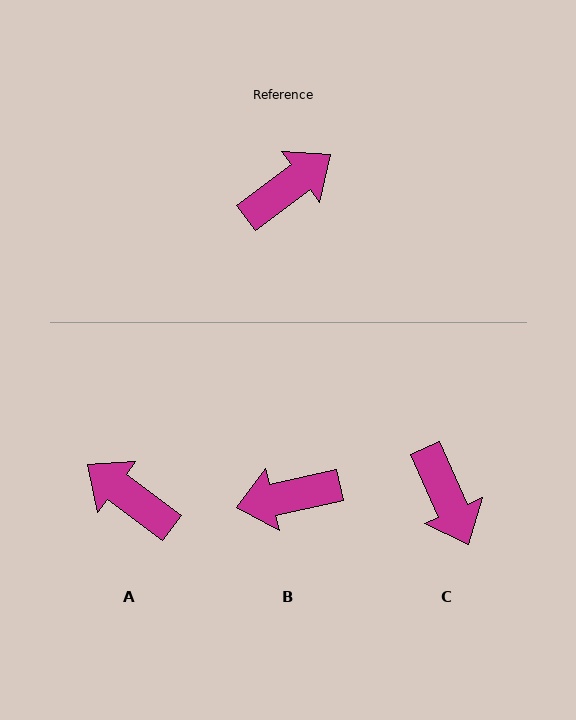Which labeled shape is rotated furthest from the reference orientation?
B, about 156 degrees away.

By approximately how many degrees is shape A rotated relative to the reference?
Approximately 106 degrees counter-clockwise.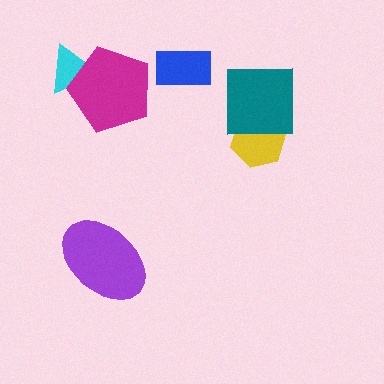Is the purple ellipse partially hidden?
No, no other shape covers it.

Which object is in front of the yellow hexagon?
The teal square is in front of the yellow hexagon.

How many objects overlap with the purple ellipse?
0 objects overlap with the purple ellipse.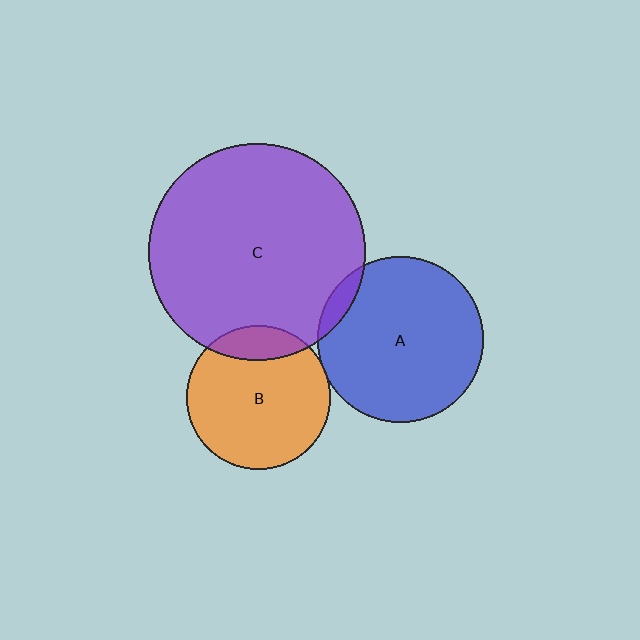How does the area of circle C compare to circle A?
Approximately 1.7 times.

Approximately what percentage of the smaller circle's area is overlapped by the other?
Approximately 5%.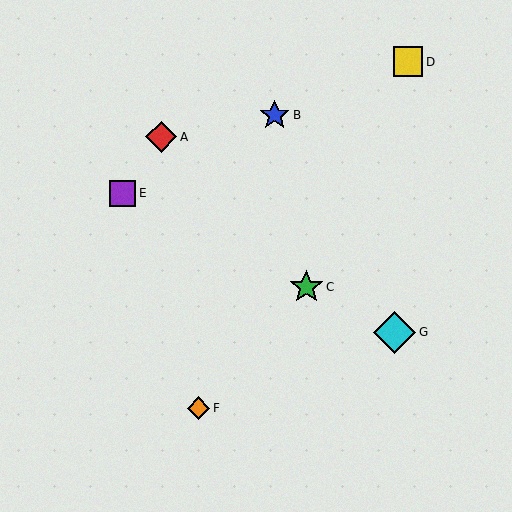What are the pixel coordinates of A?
Object A is at (161, 137).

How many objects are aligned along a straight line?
3 objects (C, E, G) are aligned along a straight line.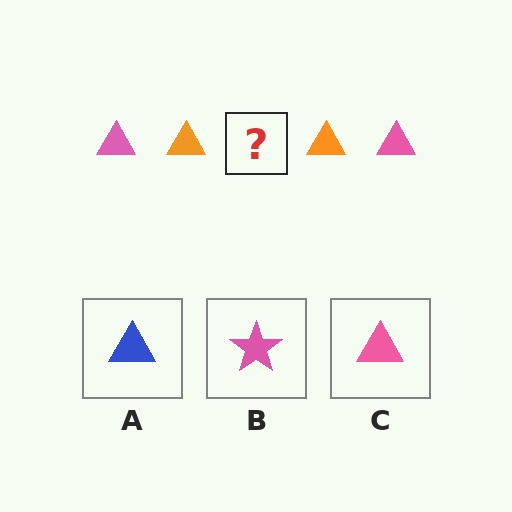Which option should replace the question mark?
Option C.